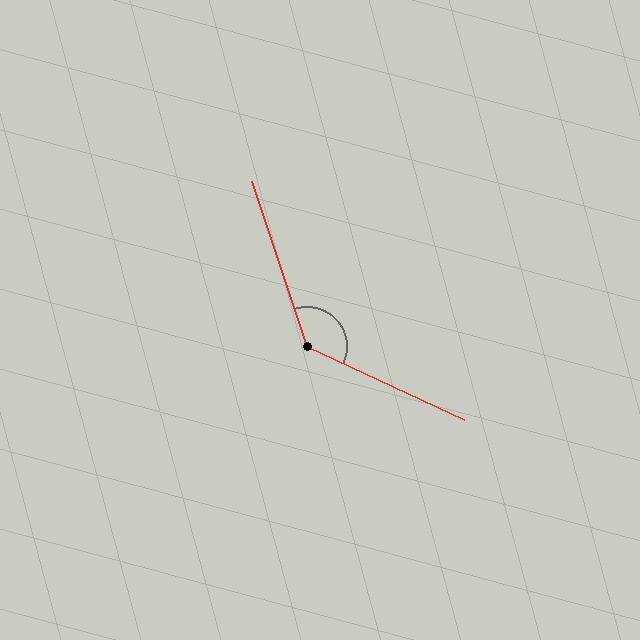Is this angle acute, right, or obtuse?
It is obtuse.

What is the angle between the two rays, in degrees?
Approximately 133 degrees.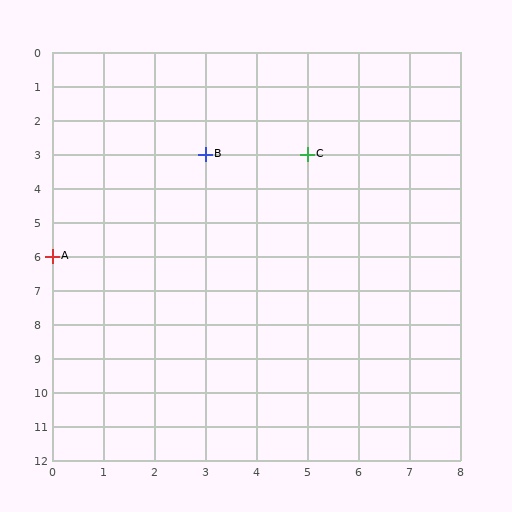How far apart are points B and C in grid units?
Points B and C are 2 columns apart.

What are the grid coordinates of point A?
Point A is at grid coordinates (0, 6).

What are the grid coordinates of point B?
Point B is at grid coordinates (3, 3).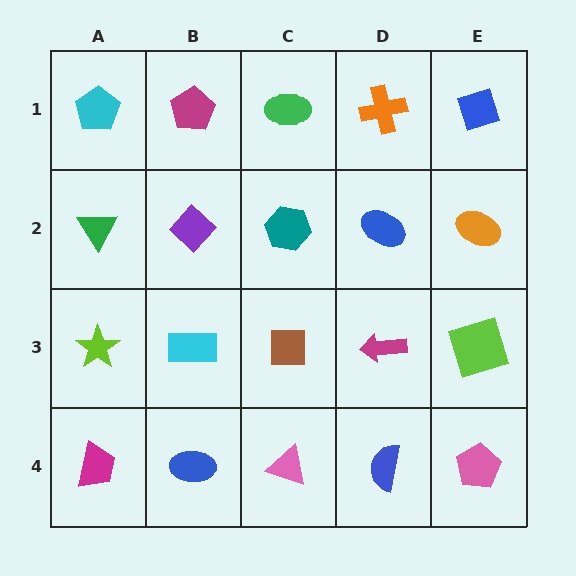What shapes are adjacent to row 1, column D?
A blue ellipse (row 2, column D), a green ellipse (row 1, column C), a blue diamond (row 1, column E).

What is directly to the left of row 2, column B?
A green triangle.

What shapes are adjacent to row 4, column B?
A cyan rectangle (row 3, column B), a magenta trapezoid (row 4, column A), a pink triangle (row 4, column C).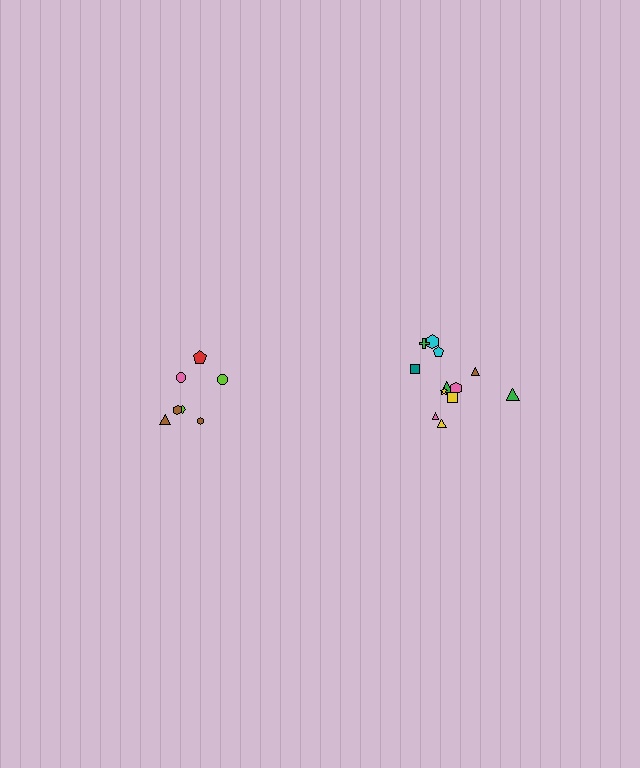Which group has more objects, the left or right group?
The right group.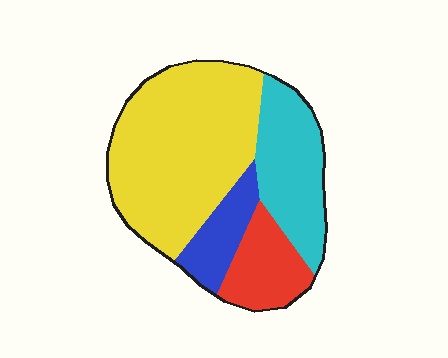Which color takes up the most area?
Yellow, at roughly 50%.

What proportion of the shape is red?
Red covers 14% of the shape.